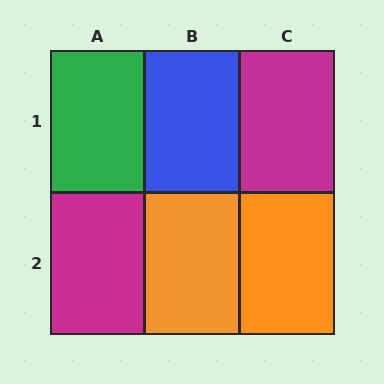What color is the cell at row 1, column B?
Blue.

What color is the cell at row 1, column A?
Green.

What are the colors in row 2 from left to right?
Magenta, orange, orange.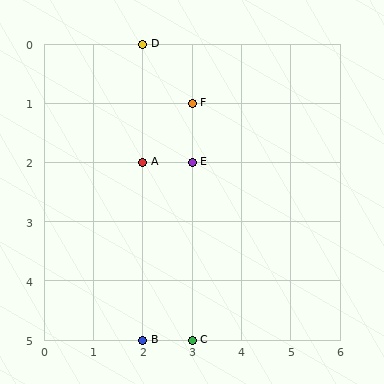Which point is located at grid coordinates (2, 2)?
Point A is at (2, 2).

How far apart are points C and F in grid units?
Points C and F are 4 rows apart.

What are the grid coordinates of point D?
Point D is at grid coordinates (2, 0).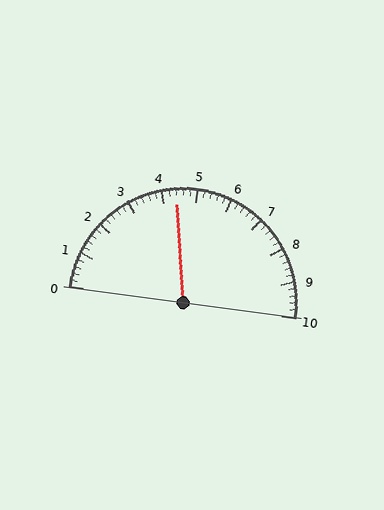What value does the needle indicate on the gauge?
The needle indicates approximately 4.4.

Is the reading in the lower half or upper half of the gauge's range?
The reading is in the lower half of the range (0 to 10).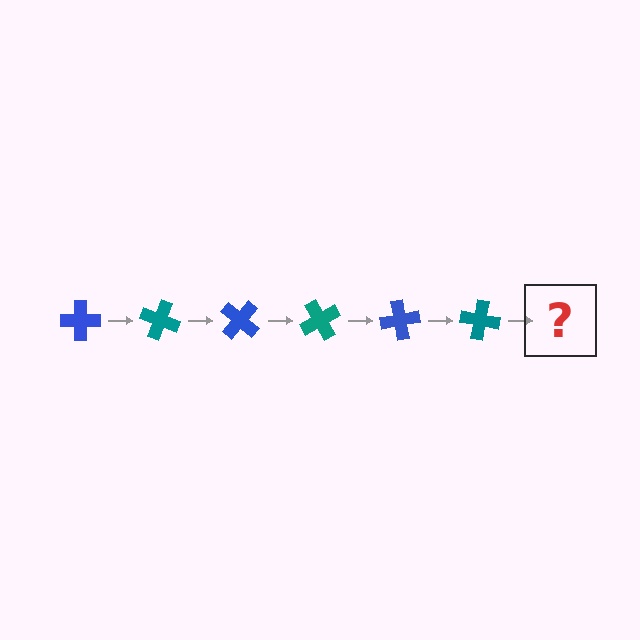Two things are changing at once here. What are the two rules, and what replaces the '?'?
The two rules are that it rotates 20 degrees each step and the color cycles through blue and teal. The '?' should be a blue cross, rotated 120 degrees from the start.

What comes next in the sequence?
The next element should be a blue cross, rotated 120 degrees from the start.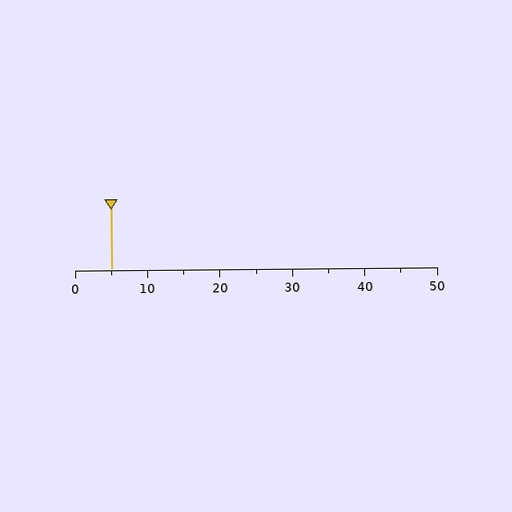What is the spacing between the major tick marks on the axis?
The major ticks are spaced 10 apart.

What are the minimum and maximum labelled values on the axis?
The axis runs from 0 to 50.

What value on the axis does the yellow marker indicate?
The marker indicates approximately 5.